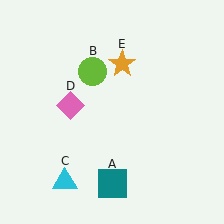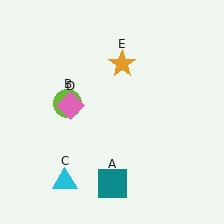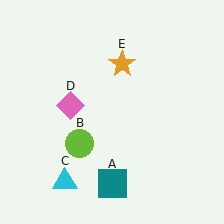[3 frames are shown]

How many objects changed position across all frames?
1 object changed position: lime circle (object B).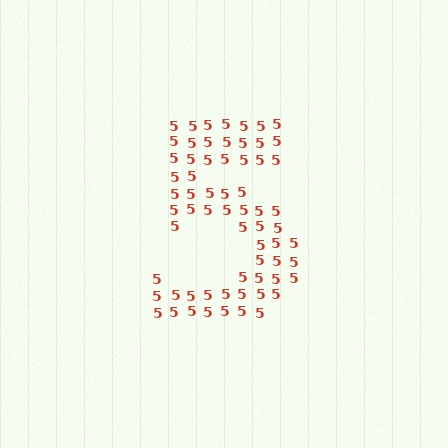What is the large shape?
The large shape is the digit 5.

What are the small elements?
The small elements are digit 5's.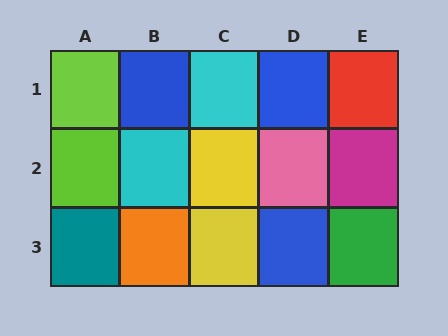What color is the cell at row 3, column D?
Blue.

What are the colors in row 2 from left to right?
Lime, cyan, yellow, pink, magenta.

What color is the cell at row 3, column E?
Green.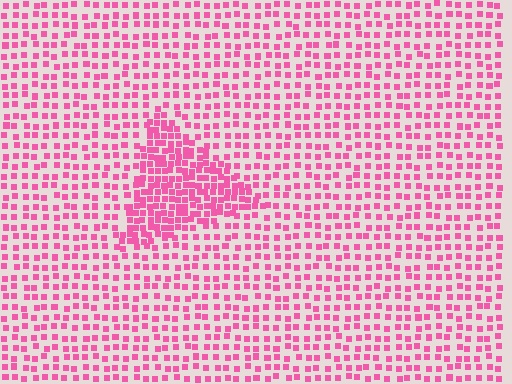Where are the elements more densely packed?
The elements are more densely packed inside the triangle boundary.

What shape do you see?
I see a triangle.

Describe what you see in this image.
The image contains small pink elements arranged at two different densities. A triangle-shaped region is visible where the elements are more densely packed than the surrounding area.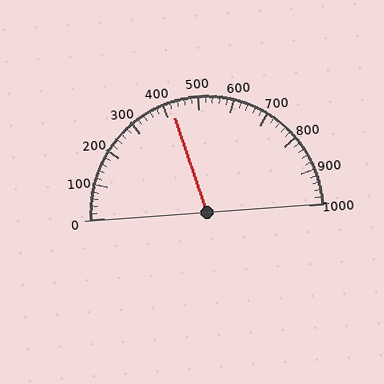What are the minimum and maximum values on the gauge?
The gauge ranges from 0 to 1000.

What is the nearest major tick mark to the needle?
The nearest major tick mark is 400.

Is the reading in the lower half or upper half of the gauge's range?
The reading is in the lower half of the range (0 to 1000).